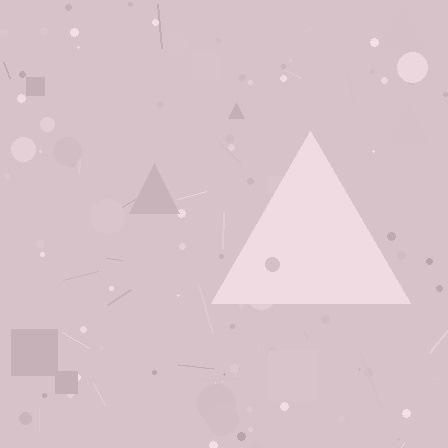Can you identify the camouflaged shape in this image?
The camouflaged shape is a triangle.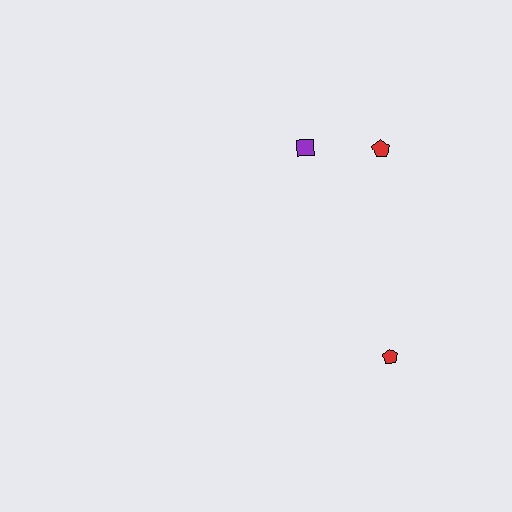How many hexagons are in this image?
There are no hexagons.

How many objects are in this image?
There are 3 objects.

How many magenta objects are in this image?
There are no magenta objects.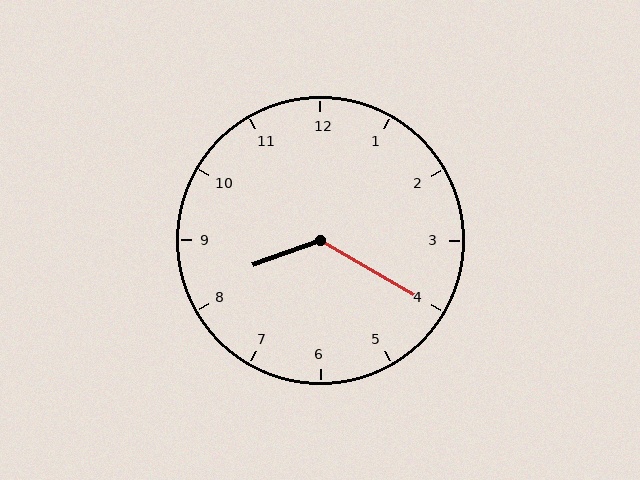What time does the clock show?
8:20.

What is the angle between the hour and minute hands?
Approximately 130 degrees.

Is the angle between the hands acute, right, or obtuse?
It is obtuse.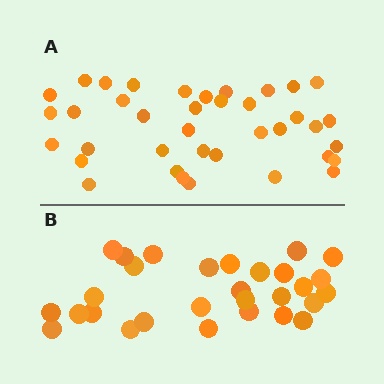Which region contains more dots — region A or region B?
Region A (the top region) has more dots.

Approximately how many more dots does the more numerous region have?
Region A has roughly 8 or so more dots than region B.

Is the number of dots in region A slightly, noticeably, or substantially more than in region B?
Region A has noticeably more, but not dramatically so. The ratio is roughly 1.3 to 1.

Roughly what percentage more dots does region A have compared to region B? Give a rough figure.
About 30% more.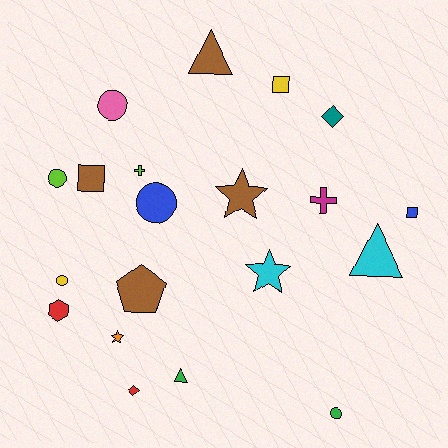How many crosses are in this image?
There are 2 crosses.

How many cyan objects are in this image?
There are 2 cyan objects.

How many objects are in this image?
There are 20 objects.